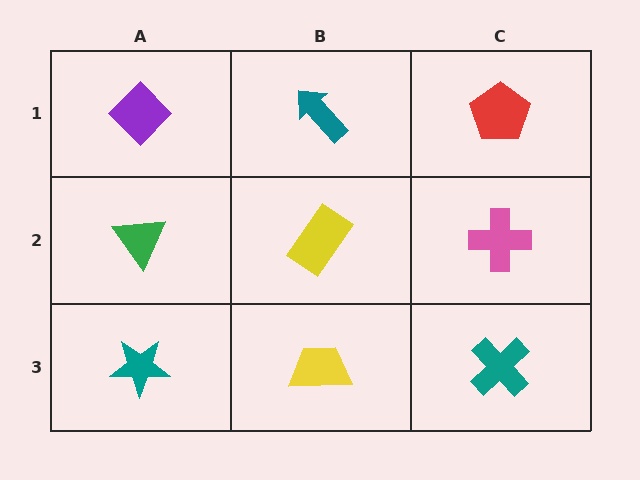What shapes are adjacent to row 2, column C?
A red pentagon (row 1, column C), a teal cross (row 3, column C), a yellow rectangle (row 2, column B).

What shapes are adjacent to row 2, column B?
A teal arrow (row 1, column B), a yellow trapezoid (row 3, column B), a green triangle (row 2, column A), a pink cross (row 2, column C).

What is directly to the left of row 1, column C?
A teal arrow.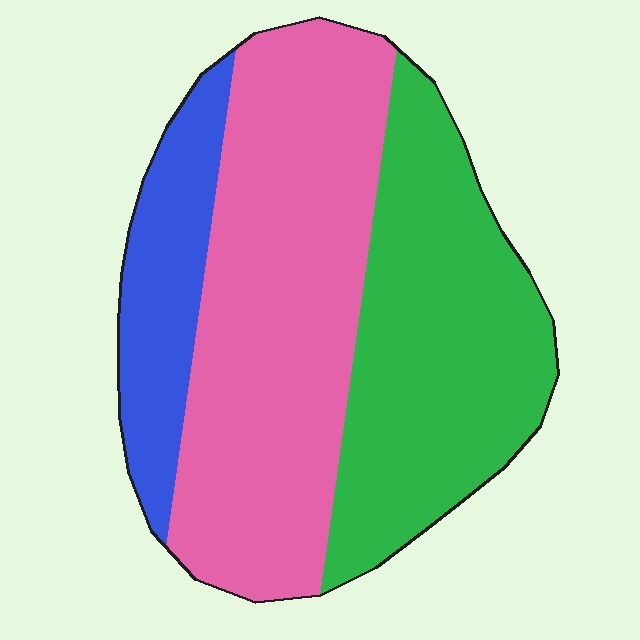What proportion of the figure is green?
Green covers around 35% of the figure.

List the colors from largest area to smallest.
From largest to smallest: pink, green, blue.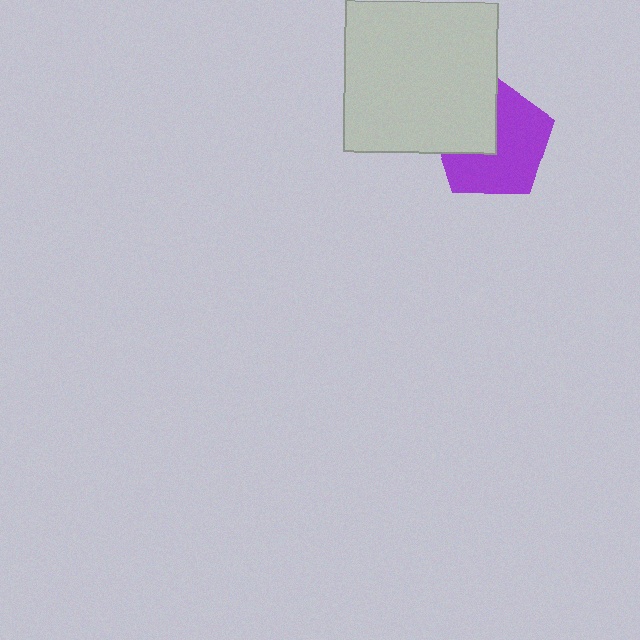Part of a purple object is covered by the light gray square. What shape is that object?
It is a pentagon.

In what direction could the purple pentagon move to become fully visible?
The purple pentagon could move toward the lower-right. That would shift it out from behind the light gray square entirely.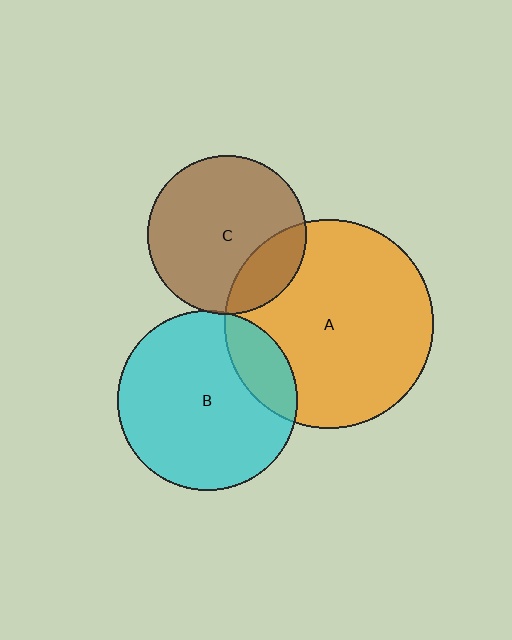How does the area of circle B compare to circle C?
Approximately 1.3 times.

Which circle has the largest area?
Circle A (orange).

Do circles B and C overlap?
Yes.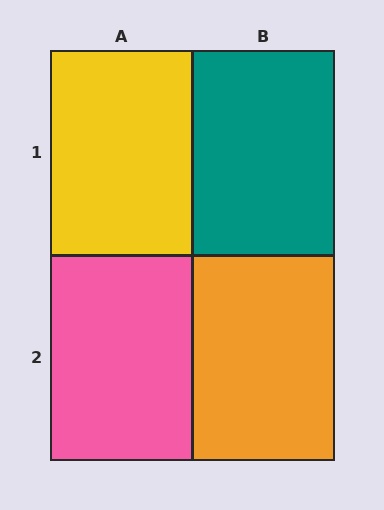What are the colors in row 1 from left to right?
Yellow, teal.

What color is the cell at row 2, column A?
Pink.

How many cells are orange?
1 cell is orange.